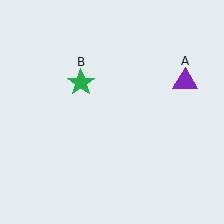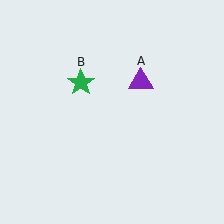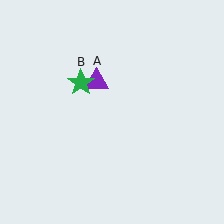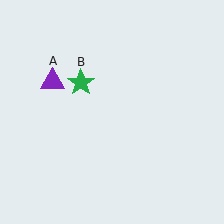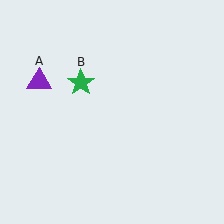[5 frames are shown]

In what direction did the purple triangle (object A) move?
The purple triangle (object A) moved left.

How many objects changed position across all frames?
1 object changed position: purple triangle (object A).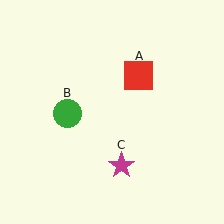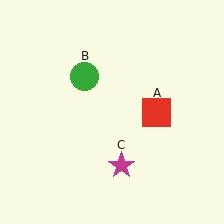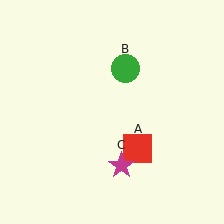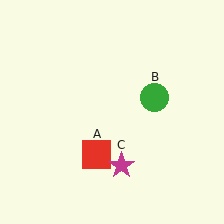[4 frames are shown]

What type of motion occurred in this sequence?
The red square (object A), green circle (object B) rotated clockwise around the center of the scene.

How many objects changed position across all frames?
2 objects changed position: red square (object A), green circle (object B).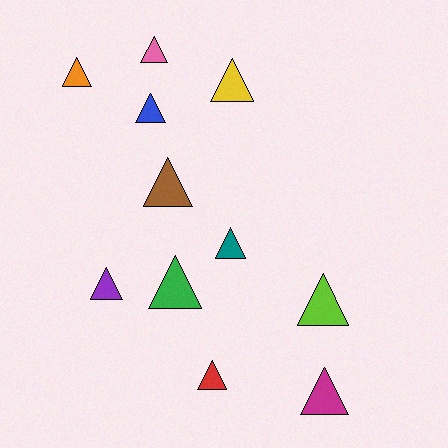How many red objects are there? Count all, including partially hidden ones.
There is 1 red object.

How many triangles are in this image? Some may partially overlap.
There are 11 triangles.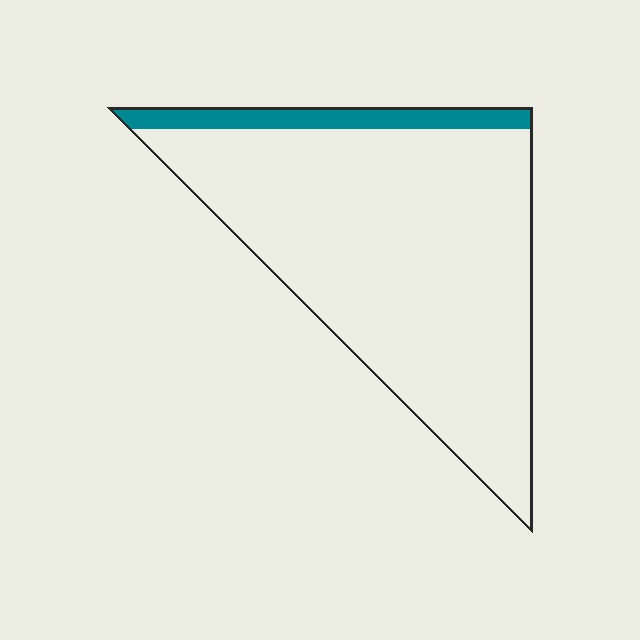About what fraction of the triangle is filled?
About one tenth (1/10).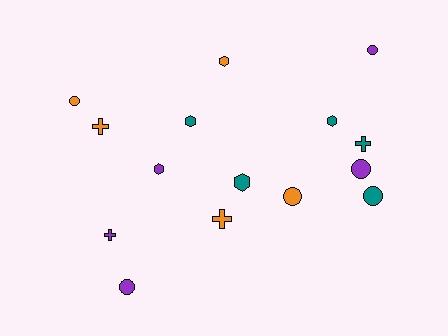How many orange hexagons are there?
There is 1 orange hexagon.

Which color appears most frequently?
Teal, with 5 objects.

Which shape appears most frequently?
Circle, with 6 objects.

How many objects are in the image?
There are 15 objects.